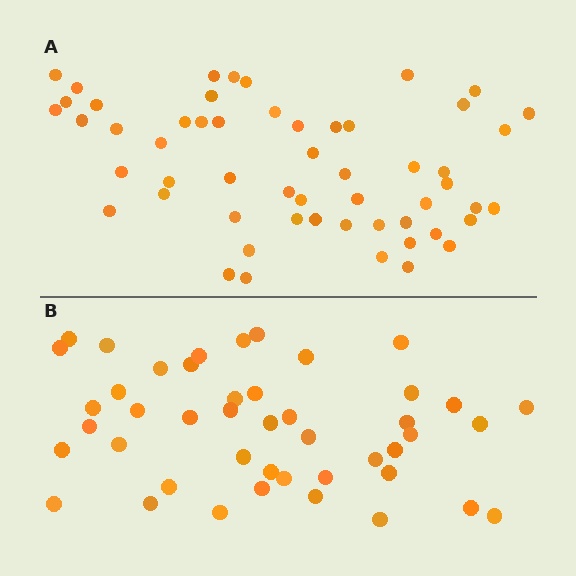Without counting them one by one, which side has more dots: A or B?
Region A (the top region) has more dots.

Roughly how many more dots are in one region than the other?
Region A has roughly 10 or so more dots than region B.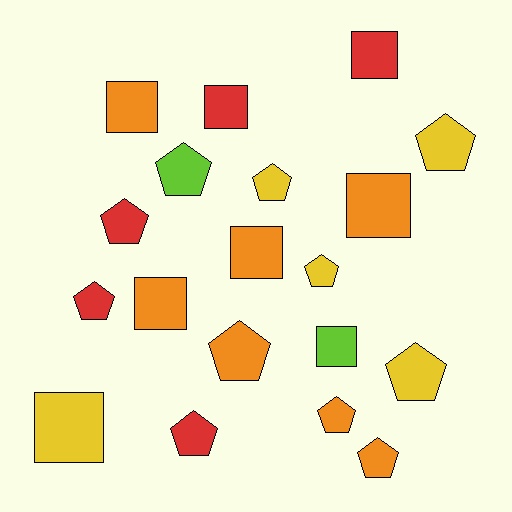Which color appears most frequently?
Orange, with 7 objects.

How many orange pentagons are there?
There are 3 orange pentagons.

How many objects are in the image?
There are 19 objects.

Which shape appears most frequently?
Pentagon, with 11 objects.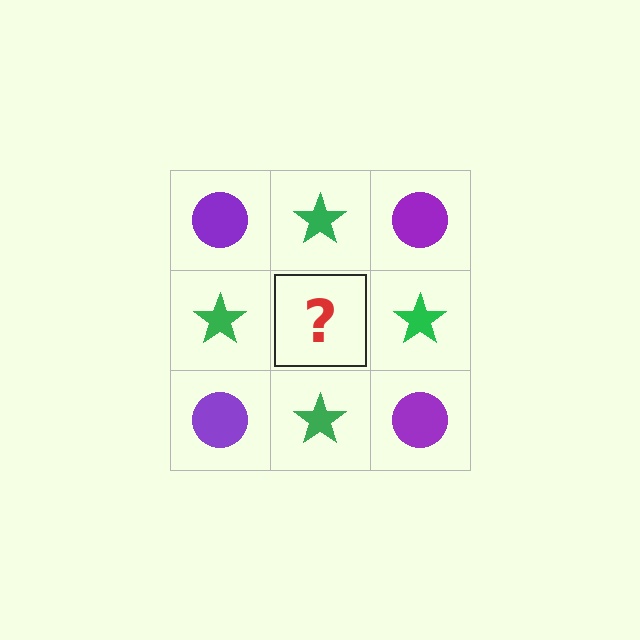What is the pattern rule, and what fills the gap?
The rule is that it alternates purple circle and green star in a checkerboard pattern. The gap should be filled with a purple circle.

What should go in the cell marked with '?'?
The missing cell should contain a purple circle.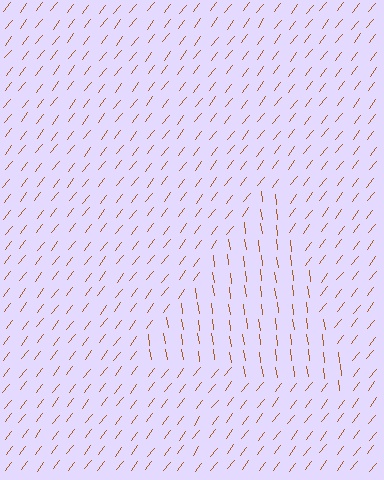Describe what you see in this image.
The image is filled with small brown line segments. A triangle region in the image has lines oriented differently from the surrounding lines, creating a visible texture boundary.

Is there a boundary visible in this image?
Yes, there is a texture boundary formed by a change in line orientation.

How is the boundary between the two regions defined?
The boundary is defined purely by a change in line orientation (approximately 45 degrees difference). All lines are the same color and thickness.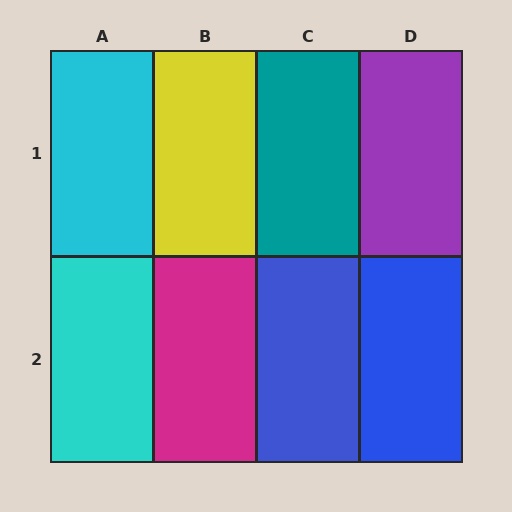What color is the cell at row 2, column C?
Blue.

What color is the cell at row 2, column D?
Blue.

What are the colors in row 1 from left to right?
Cyan, yellow, teal, purple.